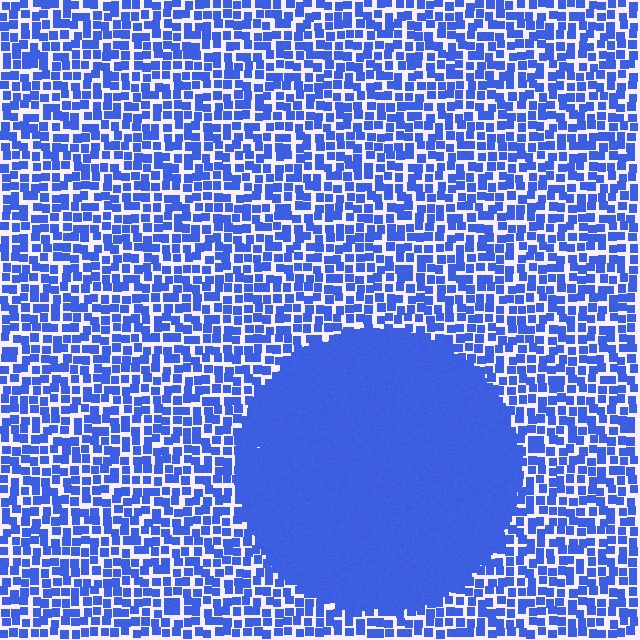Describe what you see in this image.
The image contains small blue elements arranged at two different densities. A circle-shaped region is visible where the elements are more densely packed than the surrounding area.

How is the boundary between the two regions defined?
The boundary is defined by a change in element density (approximately 2.7x ratio). All elements are the same color, size, and shape.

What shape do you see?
I see a circle.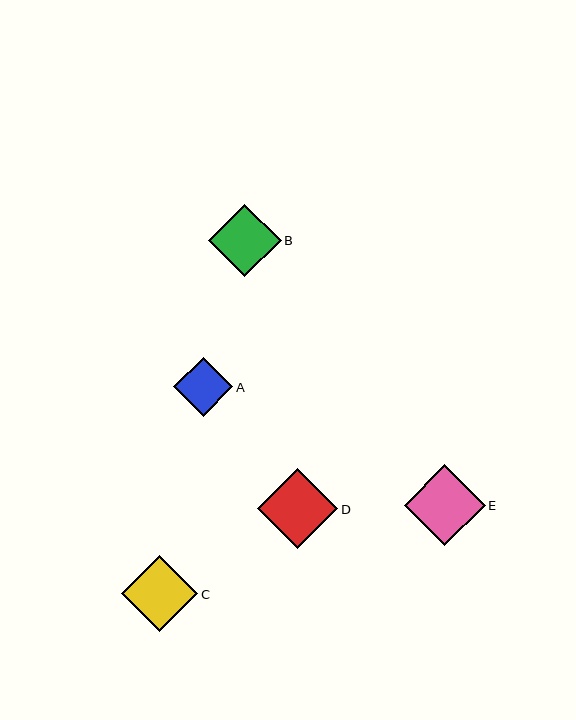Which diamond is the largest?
Diamond E is the largest with a size of approximately 81 pixels.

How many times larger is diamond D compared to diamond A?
Diamond D is approximately 1.4 times the size of diamond A.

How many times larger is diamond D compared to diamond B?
Diamond D is approximately 1.1 times the size of diamond B.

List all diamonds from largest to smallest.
From largest to smallest: E, D, C, B, A.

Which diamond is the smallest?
Diamond A is the smallest with a size of approximately 59 pixels.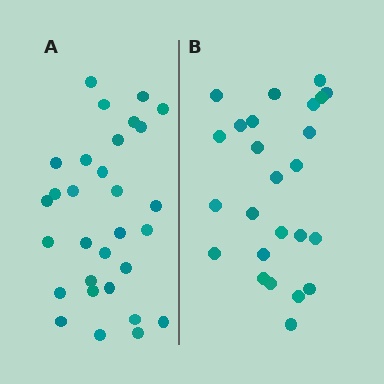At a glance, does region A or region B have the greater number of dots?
Region A (the left region) has more dots.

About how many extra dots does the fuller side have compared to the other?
Region A has about 5 more dots than region B.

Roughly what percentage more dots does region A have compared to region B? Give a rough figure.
About 20% more.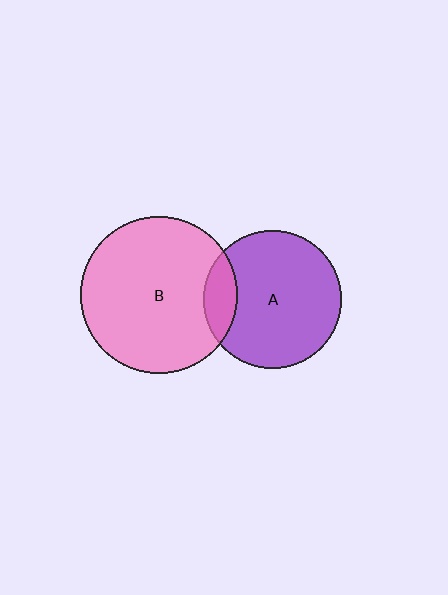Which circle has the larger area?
Circle B (pink).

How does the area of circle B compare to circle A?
Approximately 1.3 times.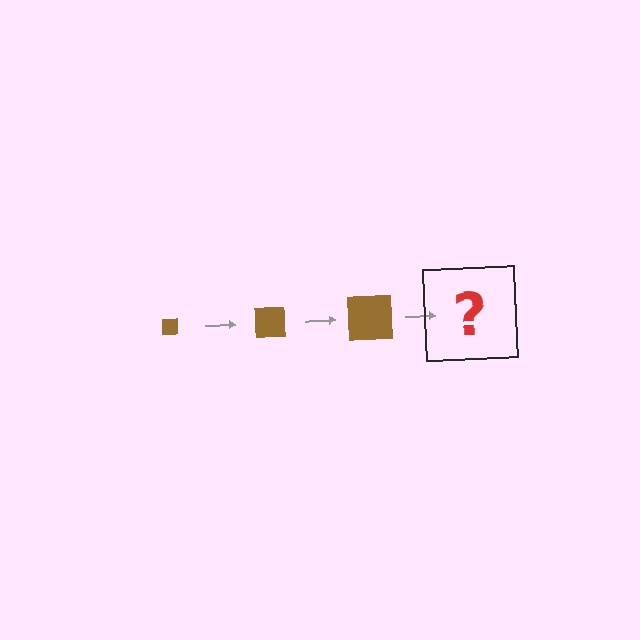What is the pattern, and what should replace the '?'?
The pattern is that the square gets progressively larger each step. The '?' should be a brown square, larger than the previous one.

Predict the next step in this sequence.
The next step is a brown square, larger than the previous one.